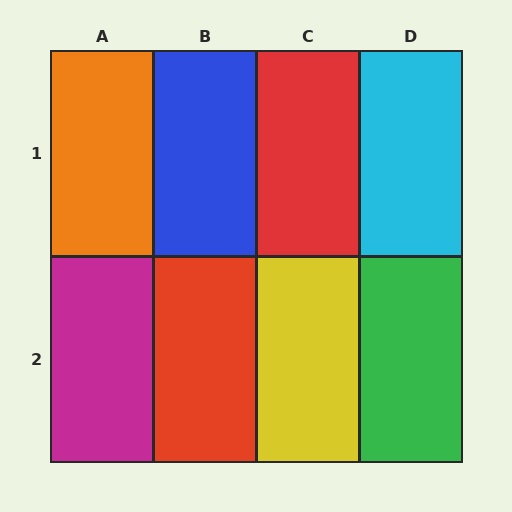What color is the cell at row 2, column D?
Green.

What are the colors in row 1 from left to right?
Orange, blue, red, cyan.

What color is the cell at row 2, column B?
Red.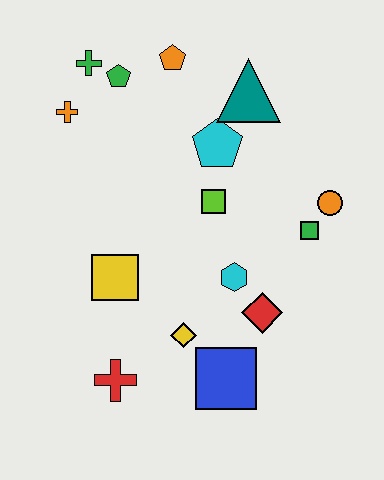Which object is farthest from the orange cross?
The blue square is farthest from the orange cross.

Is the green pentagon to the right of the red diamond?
No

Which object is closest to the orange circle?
The green square is closest to the orange circle.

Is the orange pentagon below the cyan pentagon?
No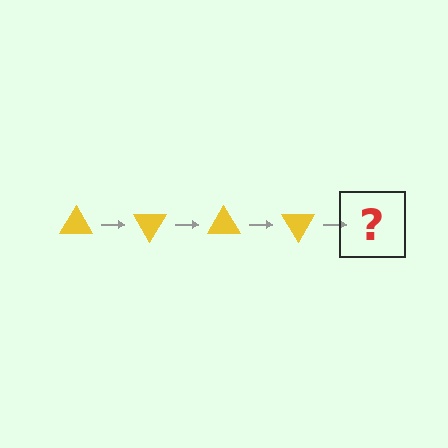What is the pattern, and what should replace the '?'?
The pattern is that the triangle rotates 60 degrees each step. The '?' should be a yellow triangle rotated 240 degrees.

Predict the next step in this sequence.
The next step is a yellow triangle rotated 240 degrees.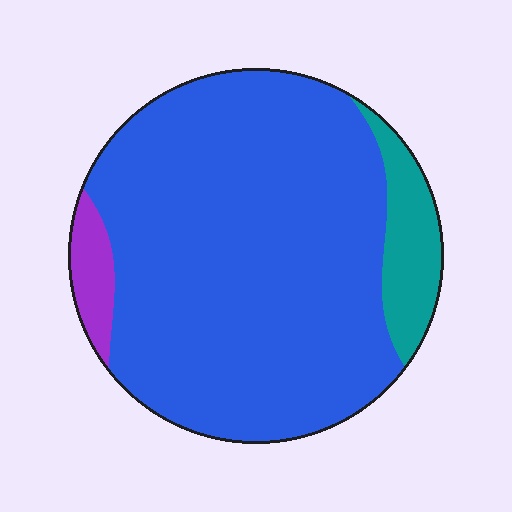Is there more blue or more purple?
Blue.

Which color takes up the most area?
Blue, at roughly 85%.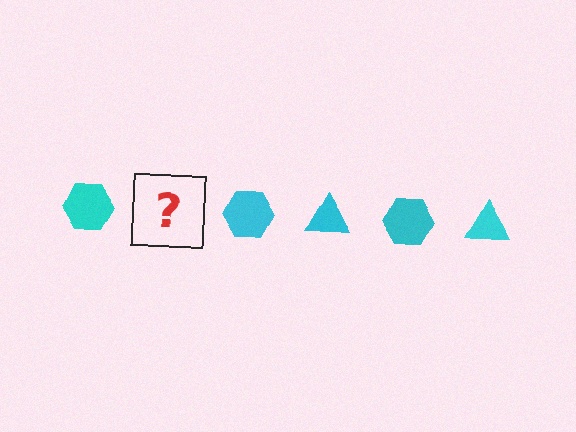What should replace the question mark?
The question mark should be replaced with a cyan triangle.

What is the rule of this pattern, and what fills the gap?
The rule is that the pattern cycles through hexagon, triangle shapes in cyan. The gap should be filled with a cyan triangle.